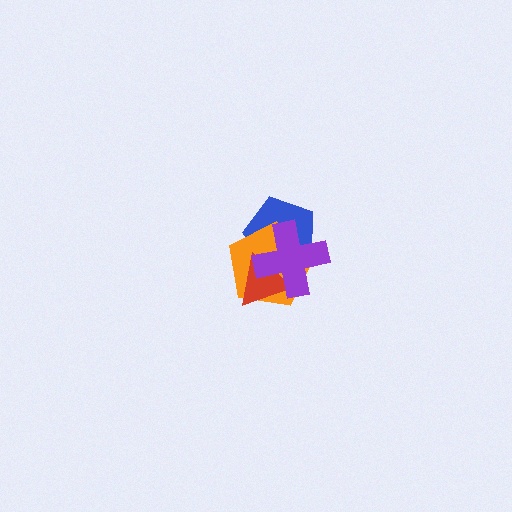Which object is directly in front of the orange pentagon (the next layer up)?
The red triangle is directly in front of the orange pentagon.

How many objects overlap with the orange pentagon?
3 objects overlap with the orange pentagon.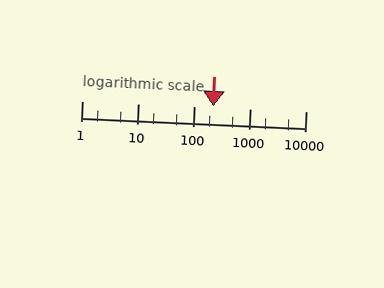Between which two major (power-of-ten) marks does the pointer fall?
The pointer is between 100 and 1000.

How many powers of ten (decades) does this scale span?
The scale spans 4 decades, from 1 to 10000.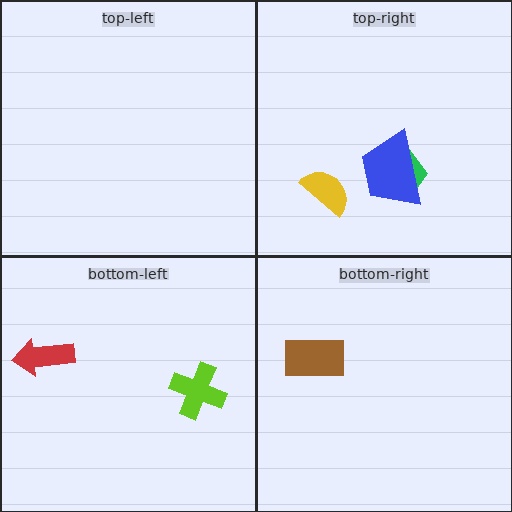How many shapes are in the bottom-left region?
2.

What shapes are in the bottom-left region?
The red arrow, the lime cross.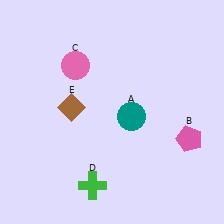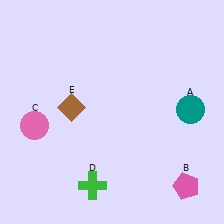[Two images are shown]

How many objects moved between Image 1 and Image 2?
3 objects moved between the two images.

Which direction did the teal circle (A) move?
The teal circle (A) moved right.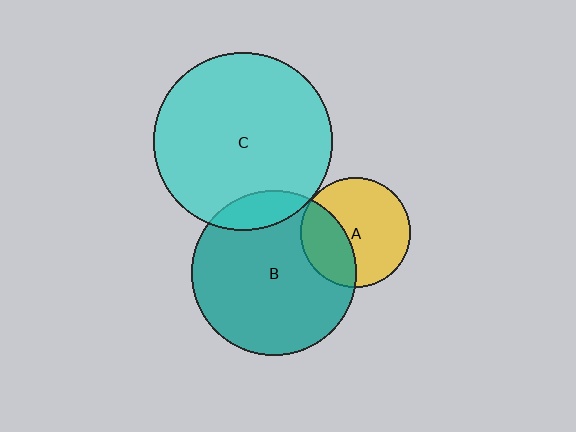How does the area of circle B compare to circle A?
Approximately 2.3 times.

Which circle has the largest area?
Circle C (cyan).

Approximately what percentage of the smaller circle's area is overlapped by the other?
Approximately 15%.